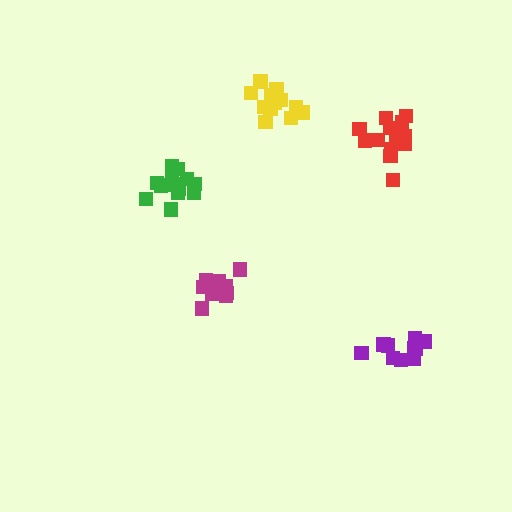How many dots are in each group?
Group 1: 12 dots, Group 2: 14 dots, Group 3: 10 dots, Group 4: 14 dots, Group 5: 14 dots (64 total).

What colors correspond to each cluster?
The clusters are colored: magenta, red, purple, yellow, green.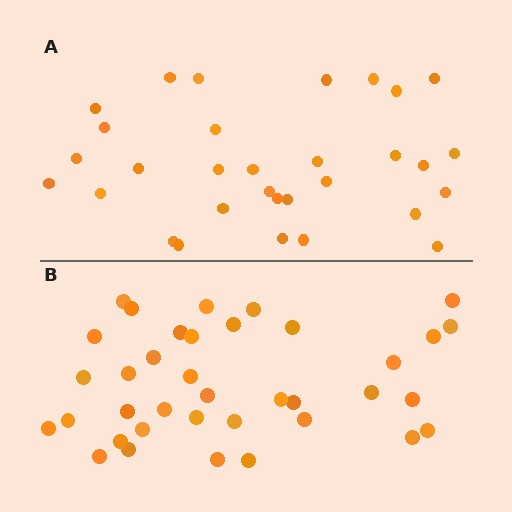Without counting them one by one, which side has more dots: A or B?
Region B (the bottom region) has more dots.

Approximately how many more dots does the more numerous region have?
Region B has about 6 more dots than region A.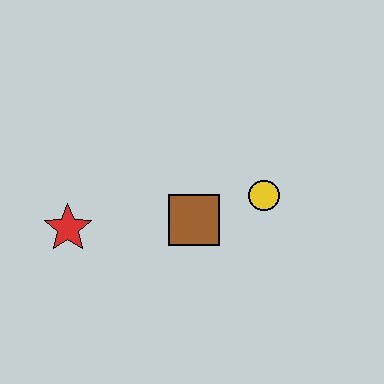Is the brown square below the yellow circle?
Yes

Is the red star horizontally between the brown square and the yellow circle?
No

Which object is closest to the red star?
The brown square is closest to the red star.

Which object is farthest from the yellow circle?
The red star is farthest from the yellow circle.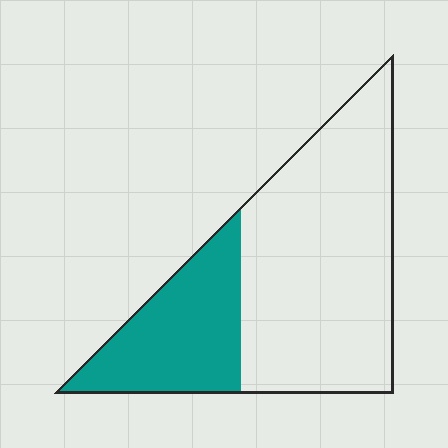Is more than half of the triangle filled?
No.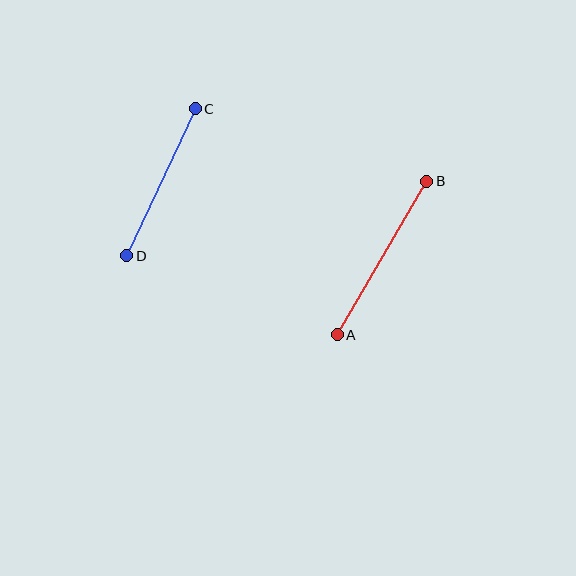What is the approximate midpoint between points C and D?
The midpoint is at approximately (161, 182) pixels.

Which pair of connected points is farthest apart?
Points A and B are farthest apart.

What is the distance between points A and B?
The distance is approximately 178 pixels.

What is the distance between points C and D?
The distance is approximately 162 pixels.